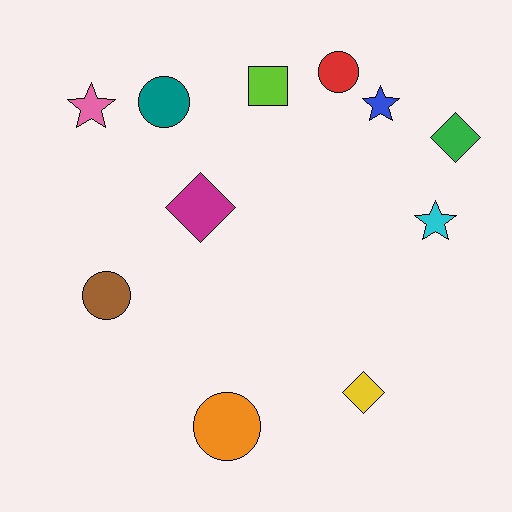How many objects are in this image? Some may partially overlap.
There are 11 objects.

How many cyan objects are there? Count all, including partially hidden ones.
There is 1 cyan object.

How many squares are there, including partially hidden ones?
There is 1 square.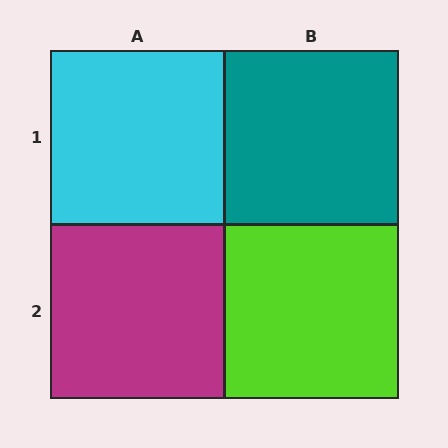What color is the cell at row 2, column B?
Lime.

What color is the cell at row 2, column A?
Magenta.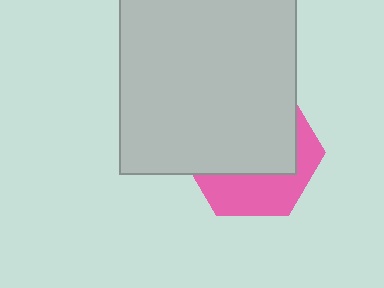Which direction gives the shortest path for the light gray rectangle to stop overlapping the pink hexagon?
Moving up gives the shortest separation.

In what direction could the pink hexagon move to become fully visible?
The pink hexagon could move down. That would shift it out from behind the light gray rectangle entirely.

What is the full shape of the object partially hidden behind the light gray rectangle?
The partially hidden object is a pink hexagon.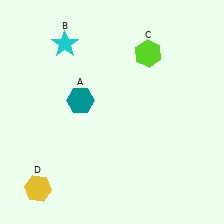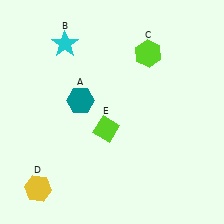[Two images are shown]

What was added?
A lime diamond (E) was added in Image 2.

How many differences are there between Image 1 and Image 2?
There is 1 difference between the two images.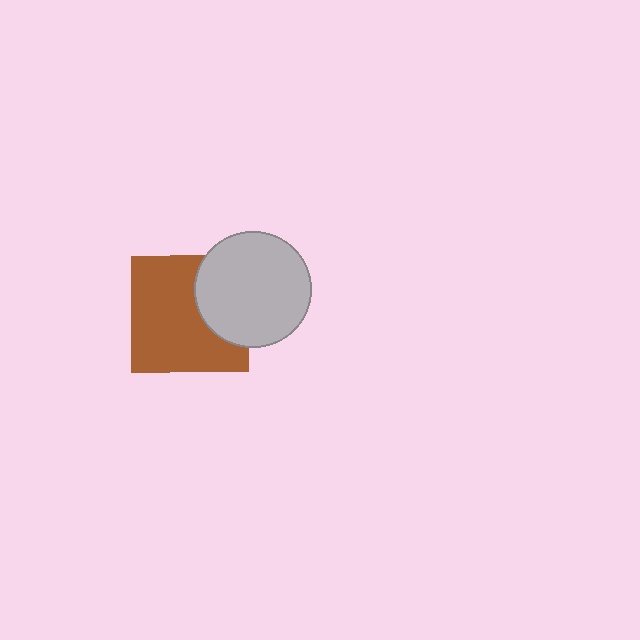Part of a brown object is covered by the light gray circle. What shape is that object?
It is a square.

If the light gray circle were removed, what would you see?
You would see the complete brown square.